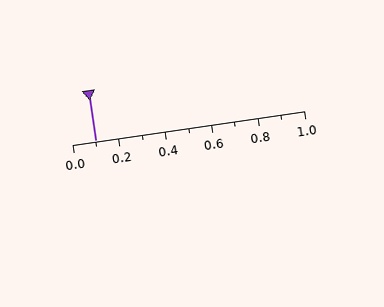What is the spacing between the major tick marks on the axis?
The major ticks are spaced 0.2 apart.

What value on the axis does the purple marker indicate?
The marker indicates approximately 0.1.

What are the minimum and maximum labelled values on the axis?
The axis runs from 0.0 to 1.0.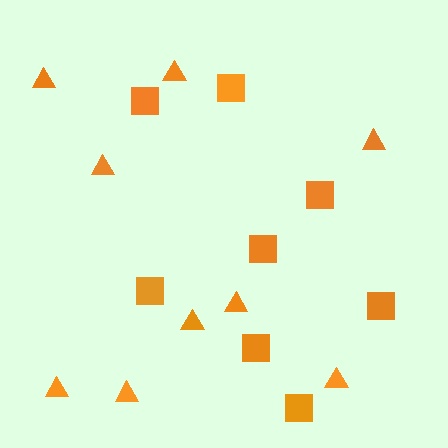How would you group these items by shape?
There are 2 groups: one group of squares (8) and one group of triangles (9).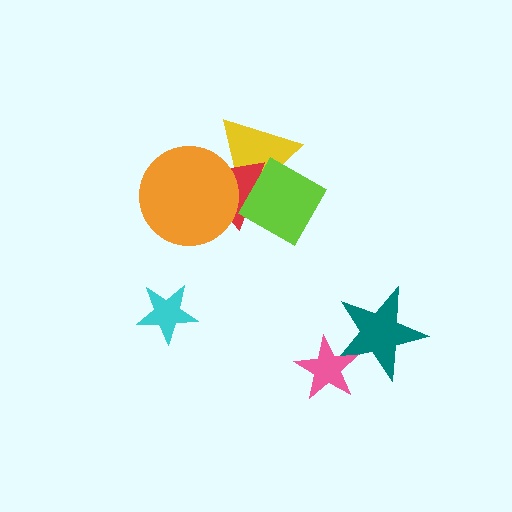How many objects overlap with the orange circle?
2 objects overlap with the orange circle.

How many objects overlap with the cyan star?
0 objects overlap with the cyan star.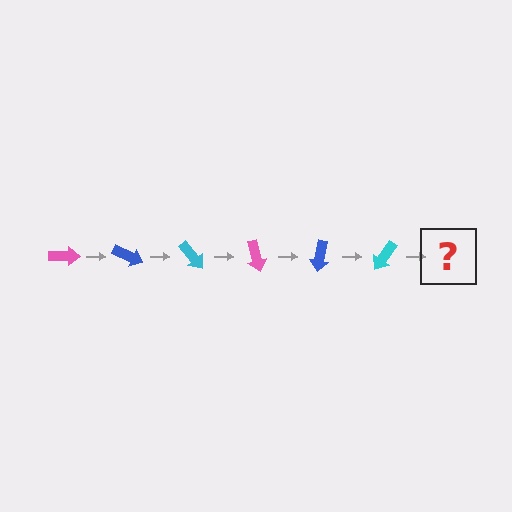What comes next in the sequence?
The next element should be a pink arrow, rotated 150 degrees from the start.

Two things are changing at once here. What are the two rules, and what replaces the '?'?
The two rules are that it rotates 25 degrees each step and the color cycles through pink, blue, and cyan. The '?' should be a pink arrow, rotated 150 degrees from the start.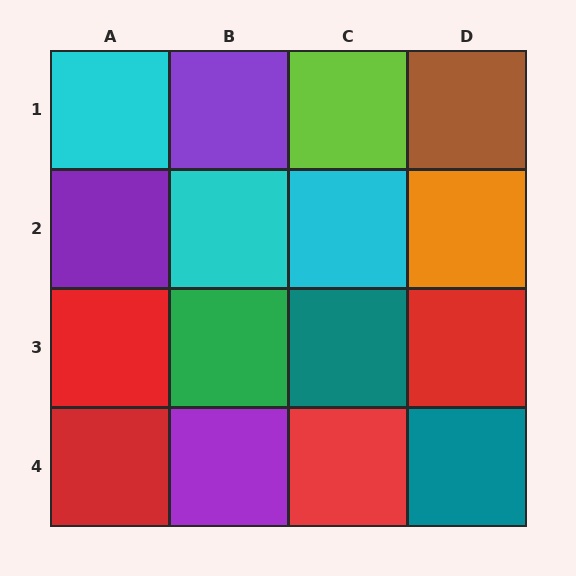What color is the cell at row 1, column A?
Cyan.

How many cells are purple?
3 cells are purple.